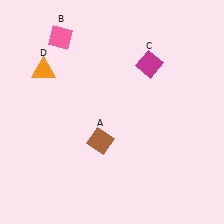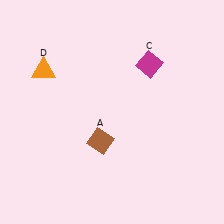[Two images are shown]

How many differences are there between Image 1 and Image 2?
There is 1 difference between the two images.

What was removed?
The pink diamond (B) was removed in Image 2.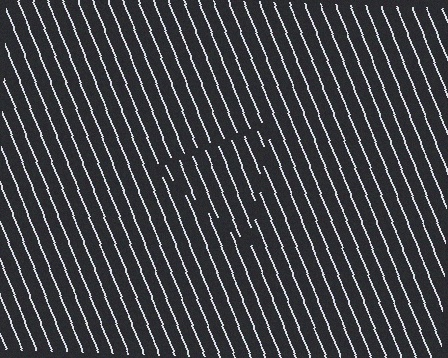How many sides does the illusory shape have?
3 sides — the line-ends trace a triangle.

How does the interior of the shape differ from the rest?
The interior of the shape contains the same grating, shifted by half a period — the contour is defined by the phase discontinuity where line-ends from the inner and outer gratings abut.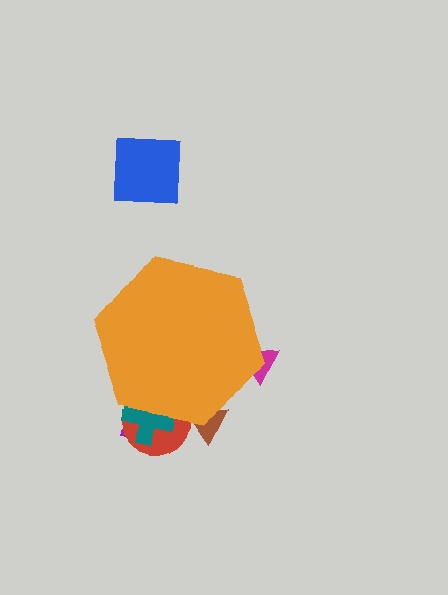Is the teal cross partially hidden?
Yes, the teal cross is partially hidden behind the orange hexagon.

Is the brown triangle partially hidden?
Yes, the brown triangle is partially hidden behind the orange hexagon.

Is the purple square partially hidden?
Yes, the purple square is partially hidden behind the orange hexagon.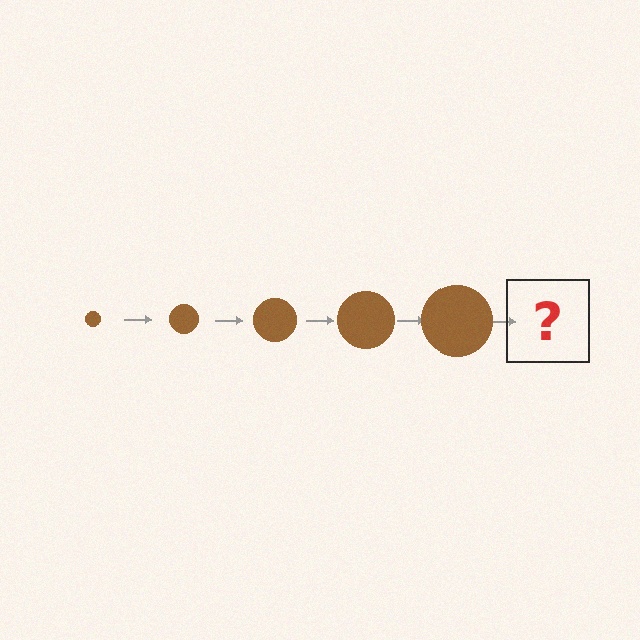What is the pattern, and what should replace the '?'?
The pattern is that the circle gets progressively larger each step. The '?' should be a brown circle, larger than the previous one.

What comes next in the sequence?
The next element should be a brown circle, larger than the previous one.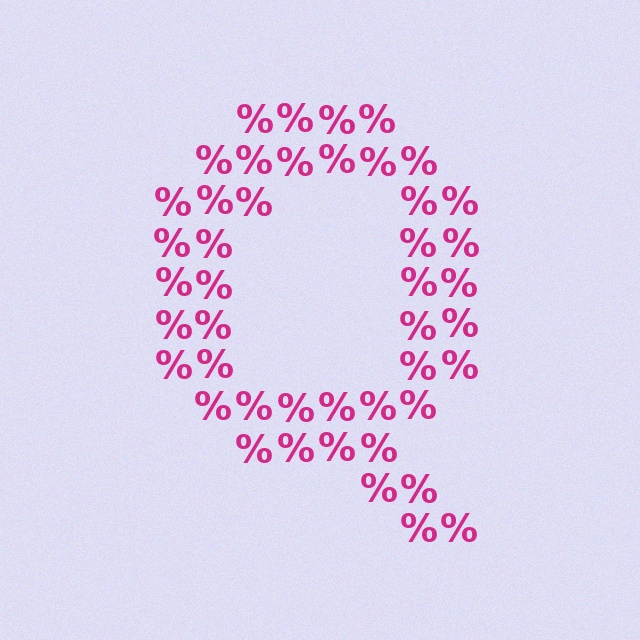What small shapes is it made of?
It is made of small percent signs.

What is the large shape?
The large shape is the letter Q.